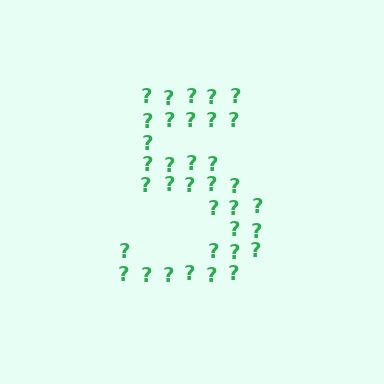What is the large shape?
The large shape is the digit 5.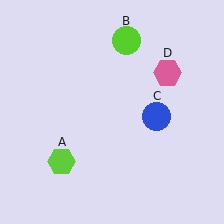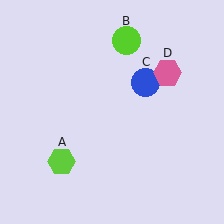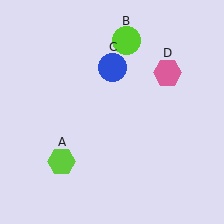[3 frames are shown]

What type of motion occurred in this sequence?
The blue circle (object C) rotated counterclockwise around the center of the scene.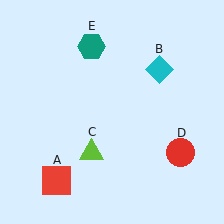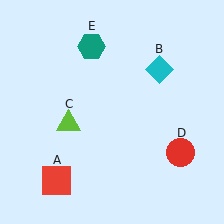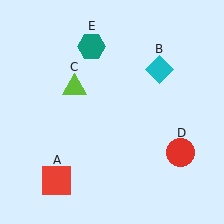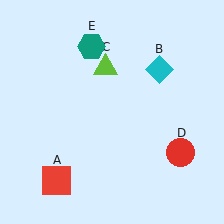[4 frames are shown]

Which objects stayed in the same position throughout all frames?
Red square (object A) and cyan diamond (object B) and red circle (object D) and teal hexagon (object E) remained stationary.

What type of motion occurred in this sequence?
The lime triangle (object C) rotated clockwise around the center of the scene.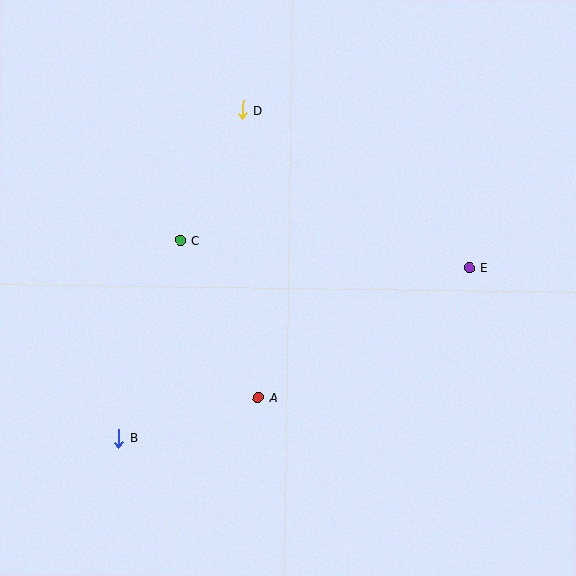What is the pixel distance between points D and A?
The distance between D and A is 288 pixels.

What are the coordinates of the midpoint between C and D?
The midpoint between C and D is at (211, 175).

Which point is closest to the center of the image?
Point A at (258, 397) is closest to the center.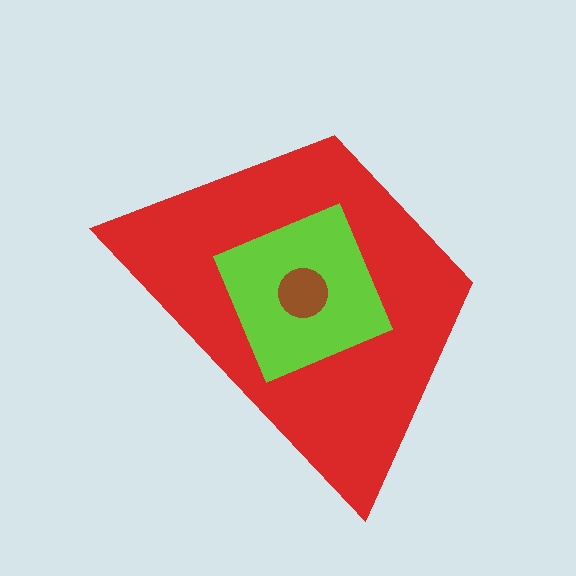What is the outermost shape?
The red trapezoid.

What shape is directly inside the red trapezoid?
The lime diamond.